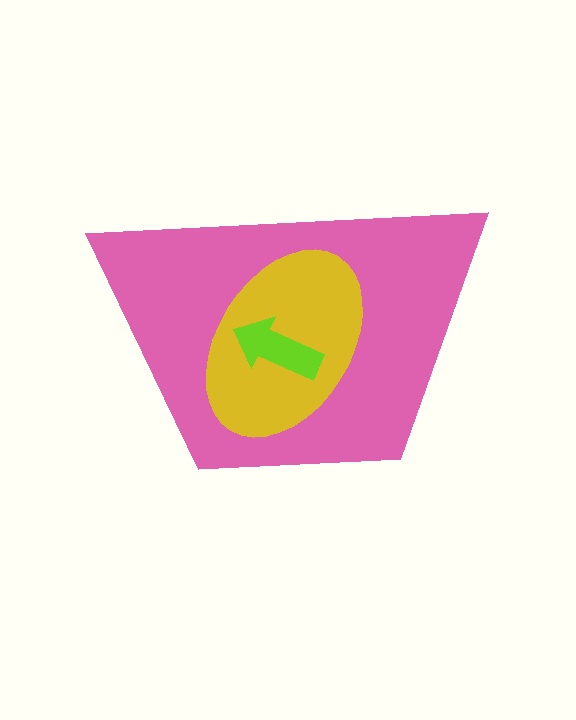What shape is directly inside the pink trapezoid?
The yellow ellipse.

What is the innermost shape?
The lime arrow.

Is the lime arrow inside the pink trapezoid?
Yes.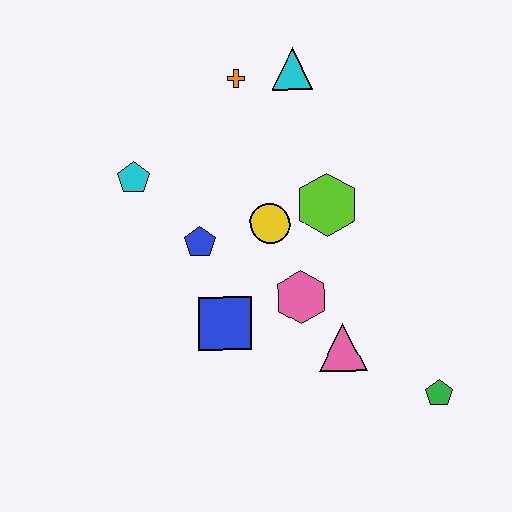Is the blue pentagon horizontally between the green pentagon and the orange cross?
No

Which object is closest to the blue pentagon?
The yellow circle is closest to the blue pentagon.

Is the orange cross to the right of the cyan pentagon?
Yes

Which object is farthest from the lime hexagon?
The green pentagon is farthest from the lime hexagon.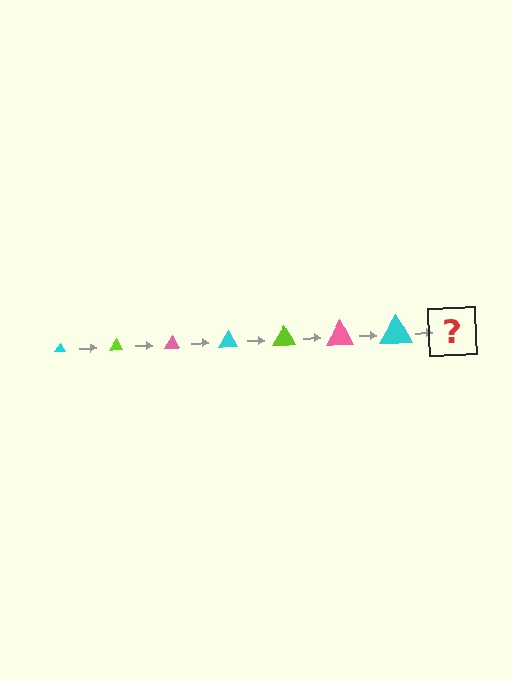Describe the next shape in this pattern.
It should be a lime triangle, larger than the previous one.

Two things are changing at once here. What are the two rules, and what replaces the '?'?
The two rules are that the triangle grows larger each step and the color cycles through cyan, lime, and pink. The '?' should be a lime triangle, larger than the previous one.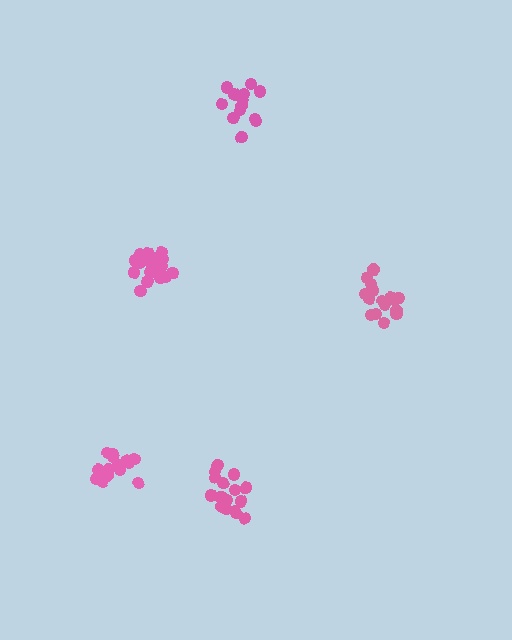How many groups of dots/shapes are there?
There are 5 groups.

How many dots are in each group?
Group 1: 17 dots, Group 2: 13 dots, Group 3: 14 dots, Group 4: 19 dots, Group 5: 17 dots (80 total).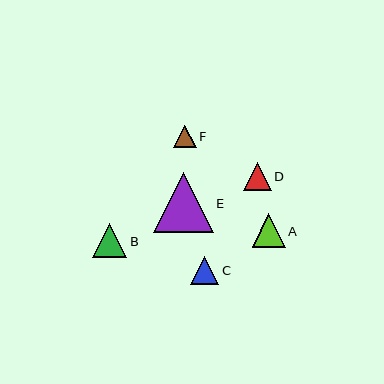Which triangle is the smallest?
Triangle F is the smallest with a size of approximately 22 pixels.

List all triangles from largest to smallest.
From largest to smallest: E, B, A, C, D, F.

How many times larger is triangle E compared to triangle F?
Triangle E is approximately 2.7 times the size of triangle F.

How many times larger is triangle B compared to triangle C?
Triangle B is approximately 1.2 times the size of triangle C.